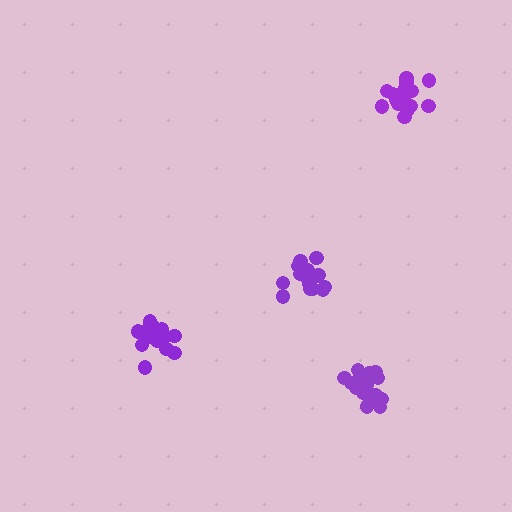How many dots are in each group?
Group 1: 17 dots, Group 2: 19 dots, Group 3: 18 dots, Group 4: 19 dots (73 total).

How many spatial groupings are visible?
There are 4 spatial groupings.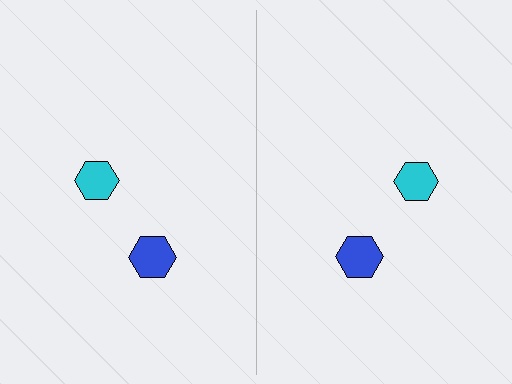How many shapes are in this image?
There are 4 shapes in this image.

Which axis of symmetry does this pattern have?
The pattern has a vertical axis of symmetry running through the center of the image.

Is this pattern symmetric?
Yes, this pattern has bilateral (reflection) symmetry.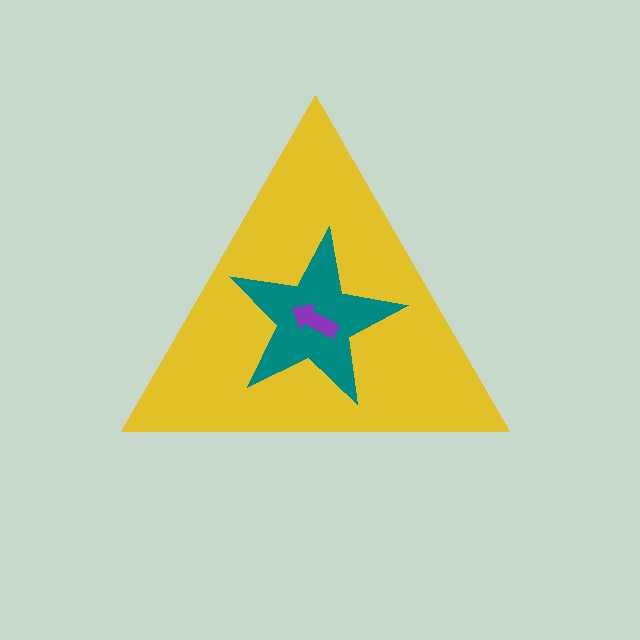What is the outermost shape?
The yellow triangle.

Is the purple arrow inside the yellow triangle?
Yes.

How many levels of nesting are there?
3.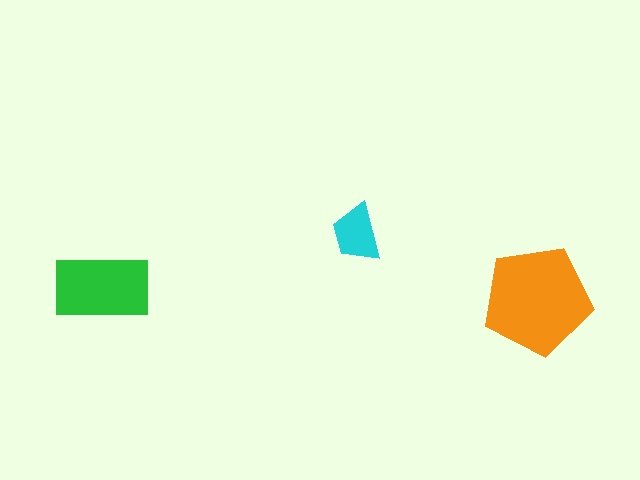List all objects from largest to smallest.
The orange pentagon, the green rectangle, the cyan trapezoid.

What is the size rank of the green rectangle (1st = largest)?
2nd.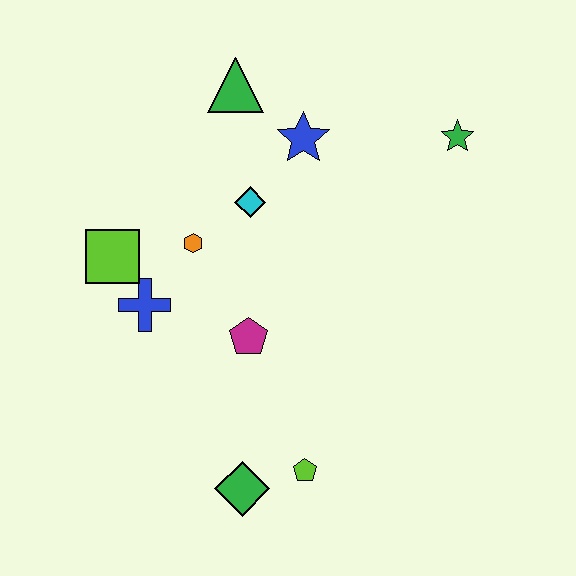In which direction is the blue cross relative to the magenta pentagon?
The blue cross is to the left of the magenta pentagon.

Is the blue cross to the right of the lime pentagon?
No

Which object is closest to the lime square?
The blue cross is closest to the lime square.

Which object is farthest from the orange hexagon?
The green star is farthest from the orange hexagon.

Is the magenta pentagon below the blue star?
Yes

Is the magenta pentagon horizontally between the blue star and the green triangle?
Yes